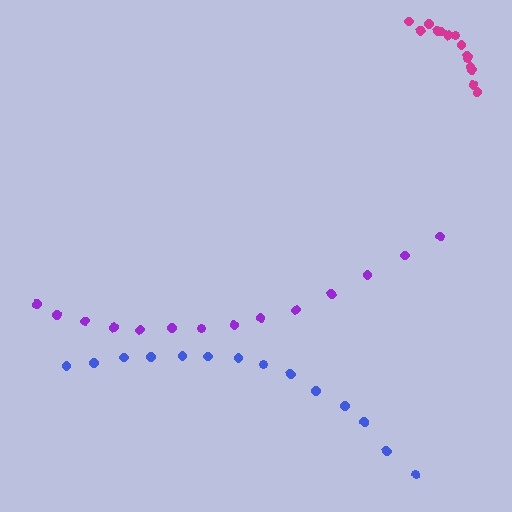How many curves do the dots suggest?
There are 3 distinct paths.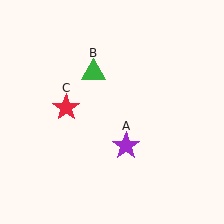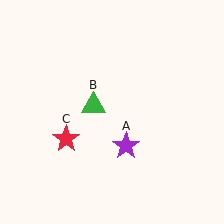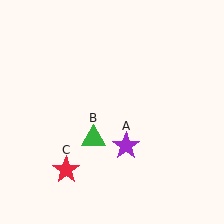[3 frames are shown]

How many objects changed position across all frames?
2 objects changed position: green triangle (object B), red star (object C).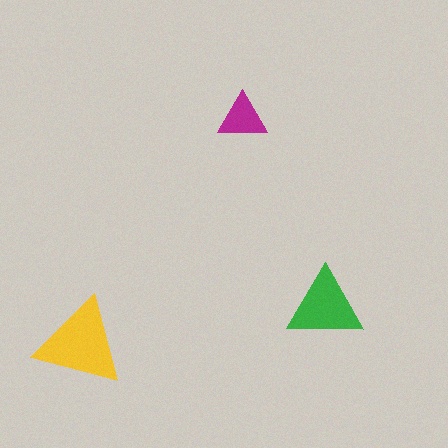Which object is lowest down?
The yellow triangle is bottommost.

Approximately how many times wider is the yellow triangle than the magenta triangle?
About 2 times wider.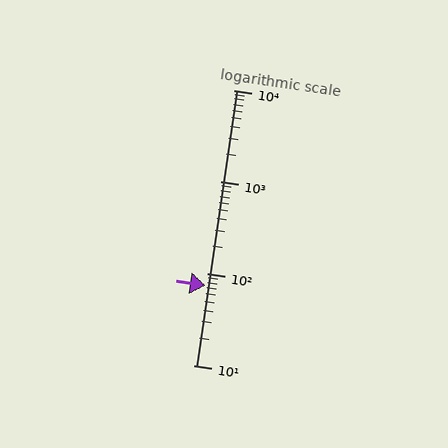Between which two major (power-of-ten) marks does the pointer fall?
The pointer is between 10 and 100.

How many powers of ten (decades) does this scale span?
The scale spans 3 decades, from 10 to 10000.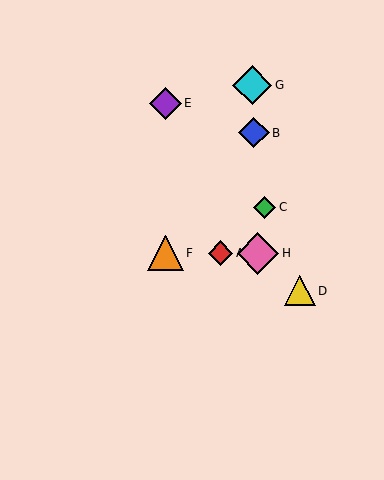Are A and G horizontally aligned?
No, A is at y≈253 and G is at y≈85.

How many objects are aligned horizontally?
3 objects (A, F, H) are aligned horizontally.